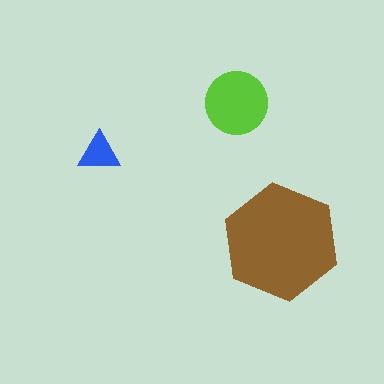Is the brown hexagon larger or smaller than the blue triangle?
Larger.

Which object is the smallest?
The blue triangle.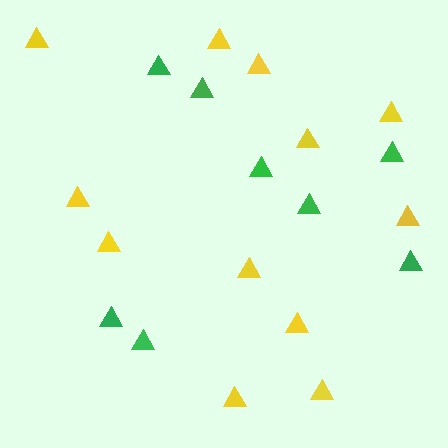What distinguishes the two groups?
There are 2 groups: one group of green triangles (8) and one group of yellow triangles (12).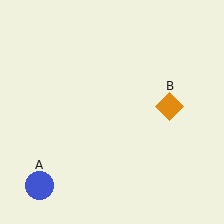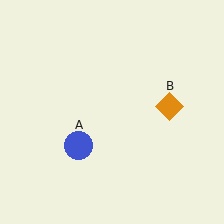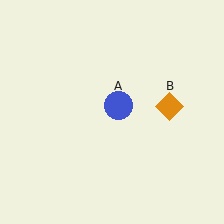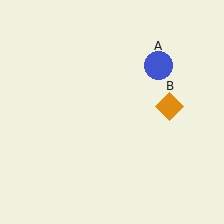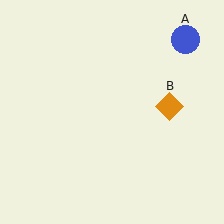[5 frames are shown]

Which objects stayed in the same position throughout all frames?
Orange diamond (object B) remained stationary.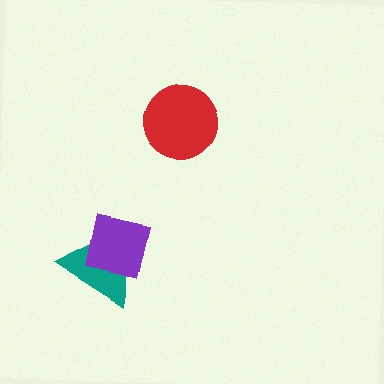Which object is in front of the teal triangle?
The purple square is in front of the teal triangle.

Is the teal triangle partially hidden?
Yes, it is partially covered by another shape.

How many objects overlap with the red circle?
0 objects overlap with the red circle.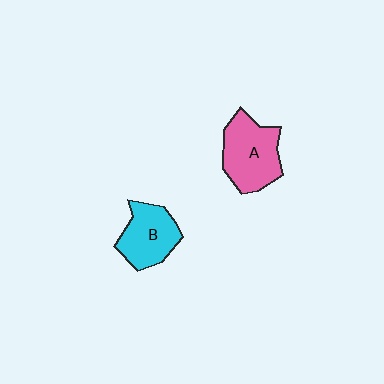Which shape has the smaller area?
Shape B (cyan).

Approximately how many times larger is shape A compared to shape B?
Approximately 1.2 times.